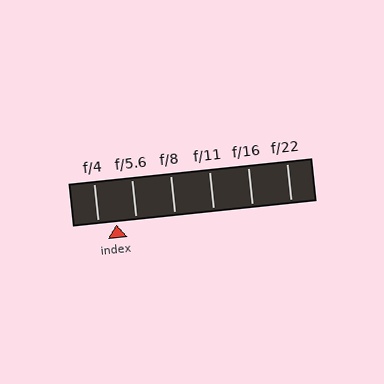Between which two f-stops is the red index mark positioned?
The index mark is between f/4 and f/5.6.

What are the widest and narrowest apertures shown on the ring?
The widest aperture shown is f/4 and the narrowest is f/22.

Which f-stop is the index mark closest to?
The index mark is closest to f/4.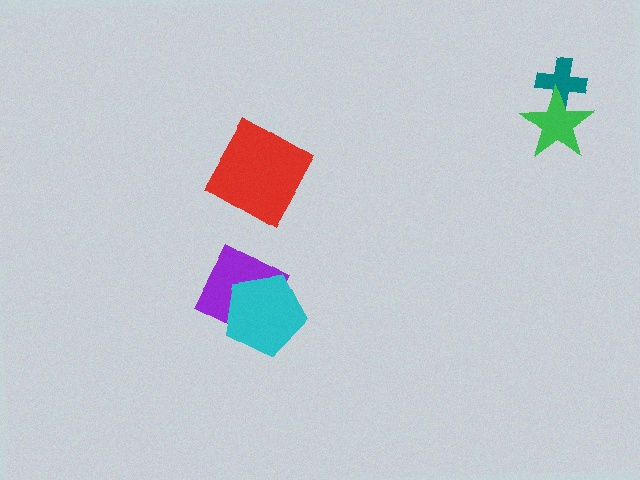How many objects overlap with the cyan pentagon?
1 object overlaps with the cyan pentagon.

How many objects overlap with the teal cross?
1 object overlaps with the teal cross.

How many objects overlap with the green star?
1 object overlaps with the green star.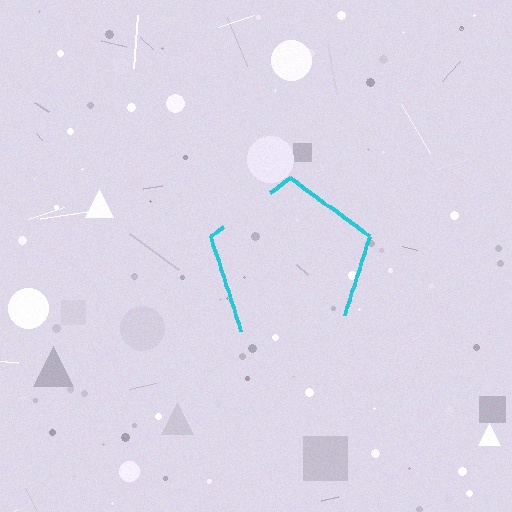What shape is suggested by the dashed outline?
The dashed outline suggests a pentagon.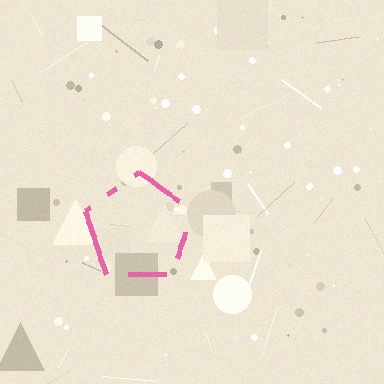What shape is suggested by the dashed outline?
The dashed outline suggests a pentagon.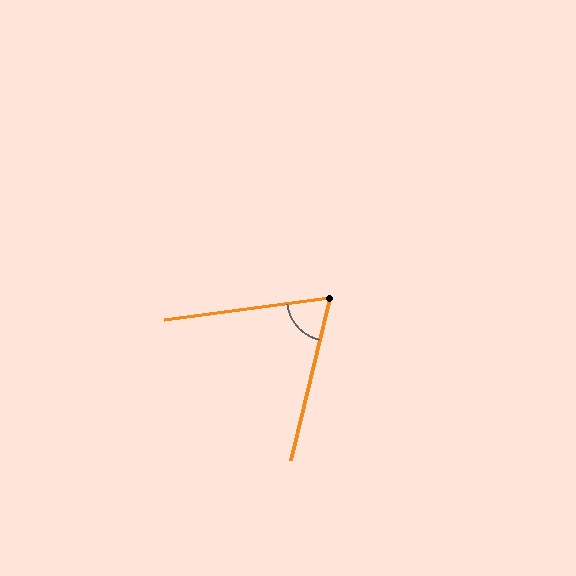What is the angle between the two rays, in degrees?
Approximately 69 degrees.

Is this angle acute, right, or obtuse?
It is acute.